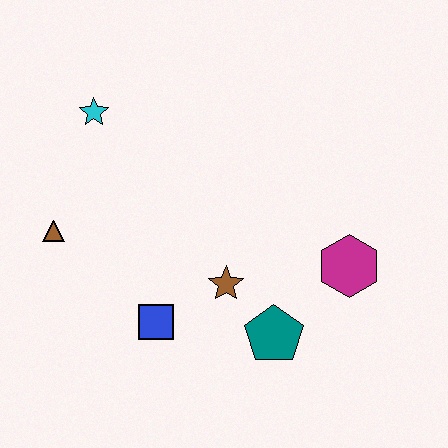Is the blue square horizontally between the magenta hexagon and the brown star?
No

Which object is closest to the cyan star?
The brown triangle is closest to the cyan star.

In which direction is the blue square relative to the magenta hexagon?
The blue square is to the left of the magenta hexagon.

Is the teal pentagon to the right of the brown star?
Yes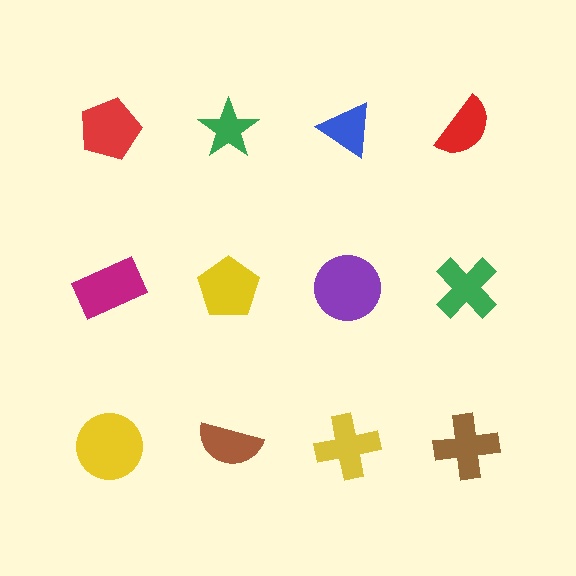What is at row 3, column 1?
A yellow circle.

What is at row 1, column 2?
A green star.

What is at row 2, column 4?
A green cross.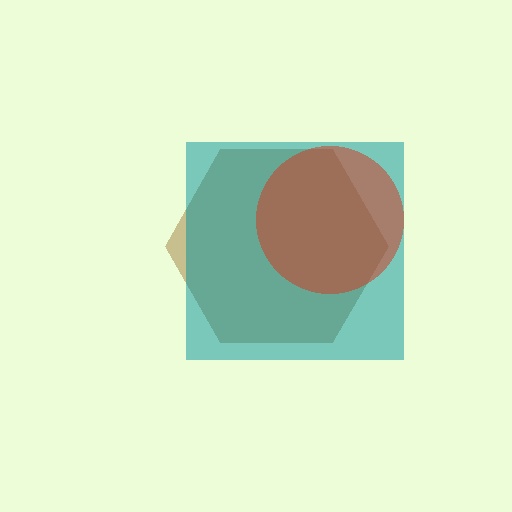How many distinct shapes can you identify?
There are 3 distinct shapes: a brown hexagon, a teal square, a red circle.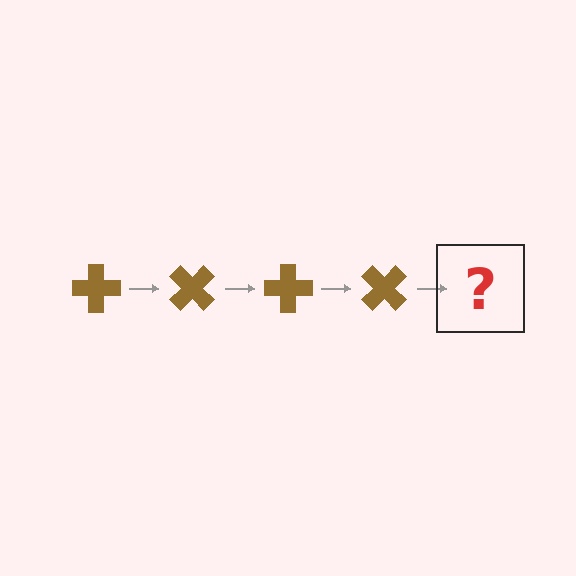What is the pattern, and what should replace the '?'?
The pattern is that the cross rotates 45 degrees each step. The '?' should be a brown cross rotated 180 degrees.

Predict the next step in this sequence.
The next step is a brown cross rotated 180 degrees.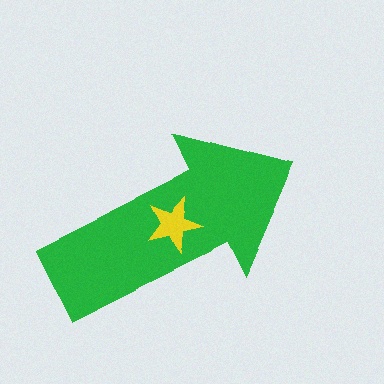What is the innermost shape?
The yellow star.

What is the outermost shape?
The green arrow.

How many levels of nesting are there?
2.